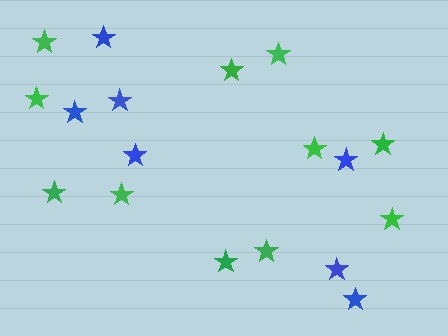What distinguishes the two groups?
There are 2 groups: one group of blue stars (7) and one group of green stars (11).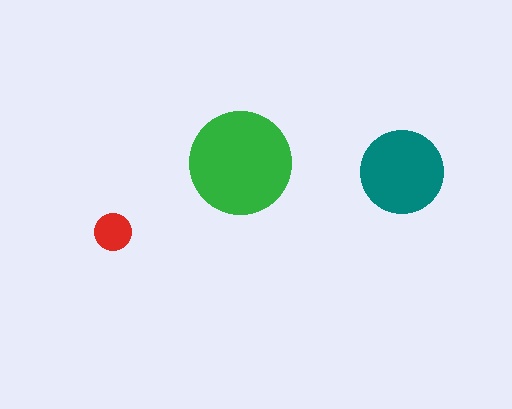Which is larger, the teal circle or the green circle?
The green one.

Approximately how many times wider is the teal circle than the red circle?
About 2.5 times wider.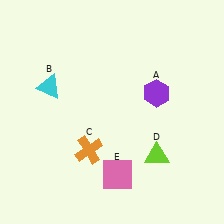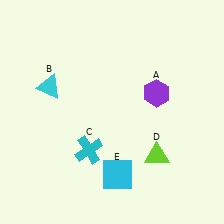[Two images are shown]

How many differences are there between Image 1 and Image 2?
There are 2 differences between the two images.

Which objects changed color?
C changed from orange to cyan. E changed from pink to cyan.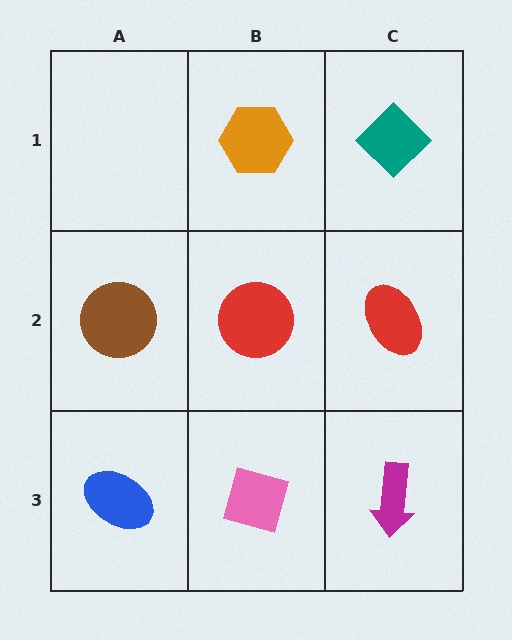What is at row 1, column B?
An orange hexagon.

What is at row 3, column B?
A pink diamond.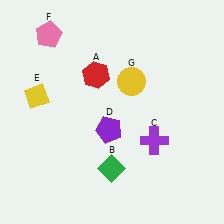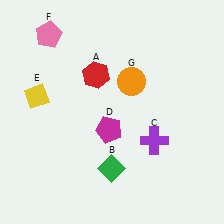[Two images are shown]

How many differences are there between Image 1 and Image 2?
There are 2 differences between the two images.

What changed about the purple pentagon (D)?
In Image 1, D is purple. In Image 2, it changed to magenta.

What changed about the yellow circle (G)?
In Image 1, G is yellow. In Image 2, it changed to orange.